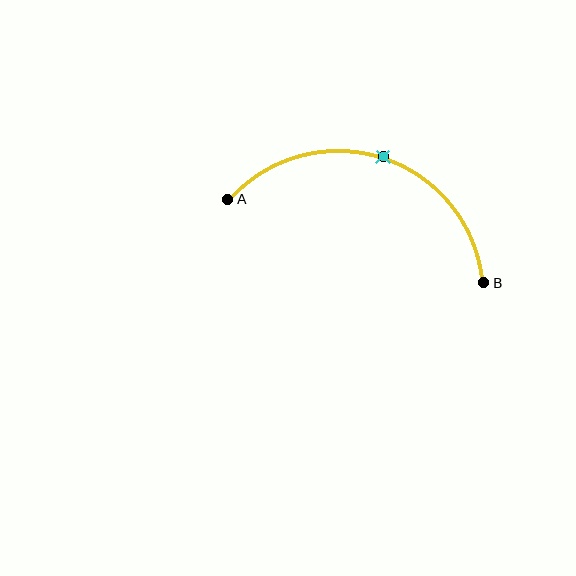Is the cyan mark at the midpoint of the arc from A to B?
Yes. The cyan mark lies on the arc at equal arc-length from both A and B — it is the arc midpoint.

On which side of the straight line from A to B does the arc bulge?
The arc bulges above the straight line connecting A and B.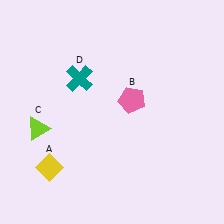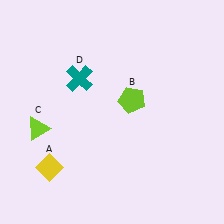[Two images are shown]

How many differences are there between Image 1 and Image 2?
There is 1 difference between the two images.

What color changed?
The pentagon (B) changed from pink in Image 1 to lime in Image 2.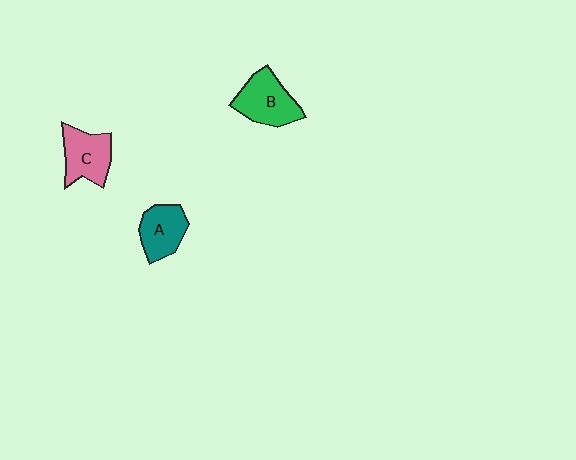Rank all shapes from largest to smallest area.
From largest to smallest: B (green), C (pink), A (teal).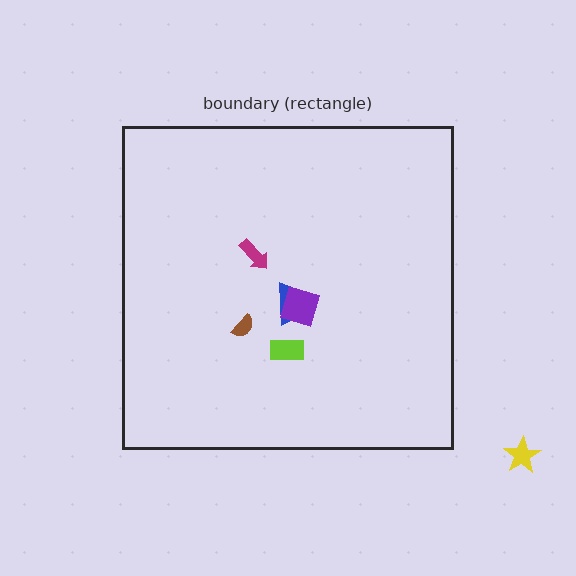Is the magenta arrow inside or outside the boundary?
Inside.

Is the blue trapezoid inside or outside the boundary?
Inside.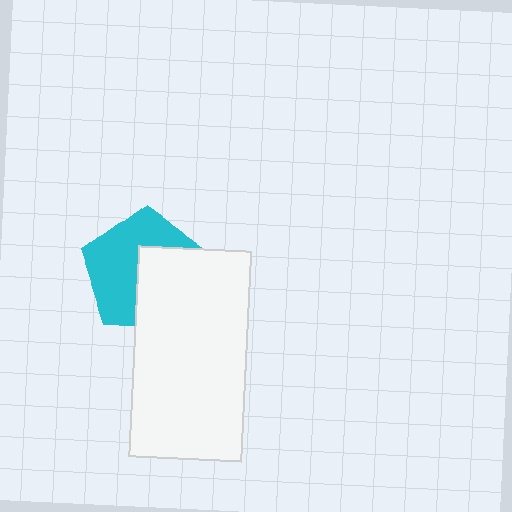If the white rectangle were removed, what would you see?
You would see the complete cyan pentagon.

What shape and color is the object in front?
The object in front is a white rectangle.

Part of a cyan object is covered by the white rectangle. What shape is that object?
It is a pentagon.